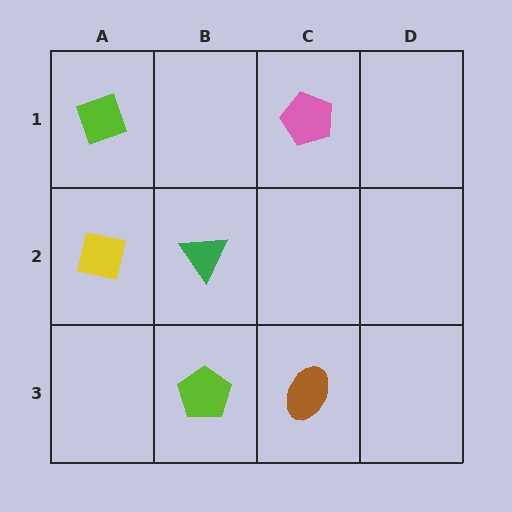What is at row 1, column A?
A lime diamond.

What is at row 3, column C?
A brown ellipse.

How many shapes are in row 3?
2 shapes.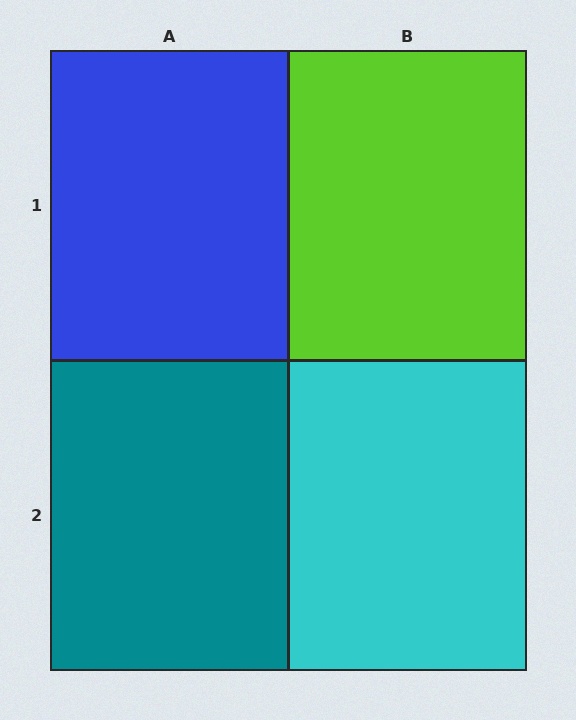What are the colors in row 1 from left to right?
Blue, lime.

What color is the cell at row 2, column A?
Teal.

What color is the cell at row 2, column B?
Cyan.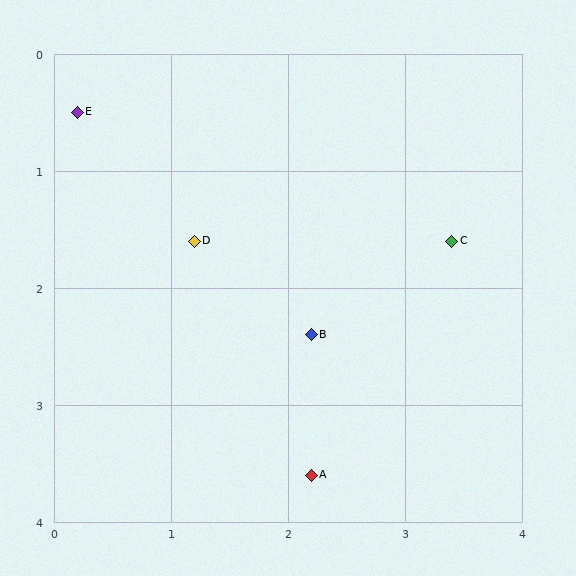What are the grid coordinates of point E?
Point E is at approximately (0.2, 0.5).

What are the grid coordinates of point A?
Point A is at approximately (2.2, 3.6).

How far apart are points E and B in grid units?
Points E and B are about 2.8 grid units apart.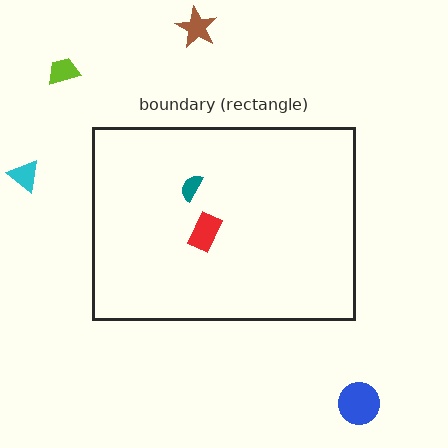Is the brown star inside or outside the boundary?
Outside.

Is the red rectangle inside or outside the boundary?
Inside.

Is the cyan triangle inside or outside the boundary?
Outside.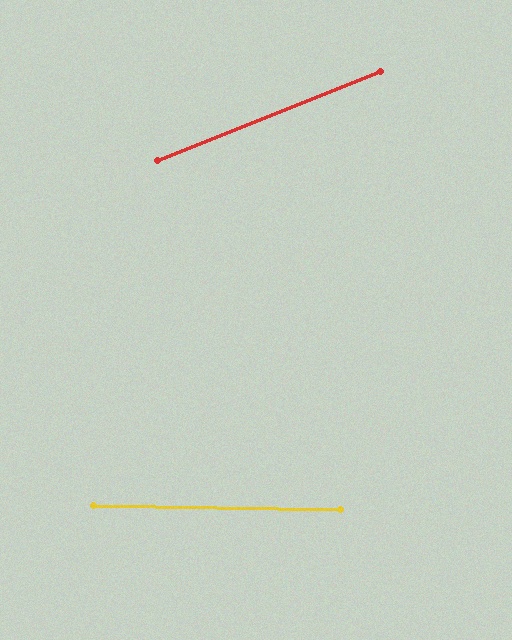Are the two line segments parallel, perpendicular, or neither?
Neither parallel nor perpendicular — they differ by about 23°.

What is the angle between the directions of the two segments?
Approximately 23 degrees.